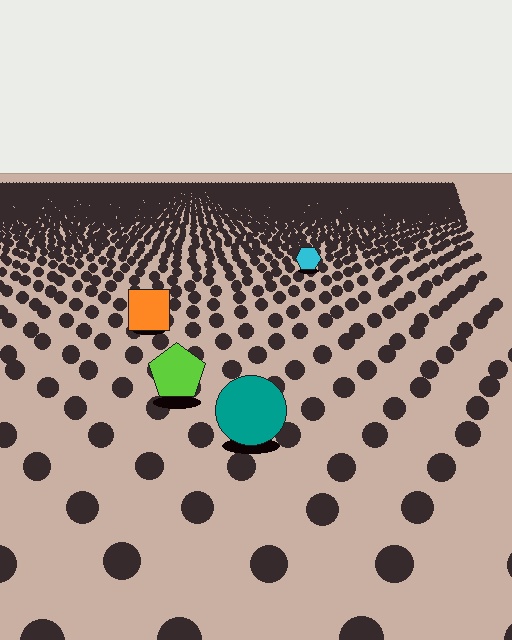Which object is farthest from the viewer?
The cyan hexagon is farthest from the viewer. It appears smaller and the ground texture around it is denser.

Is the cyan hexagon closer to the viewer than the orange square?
No. The orange square is closer — you can tell from the texture gradient: the ground texture is coarser near it.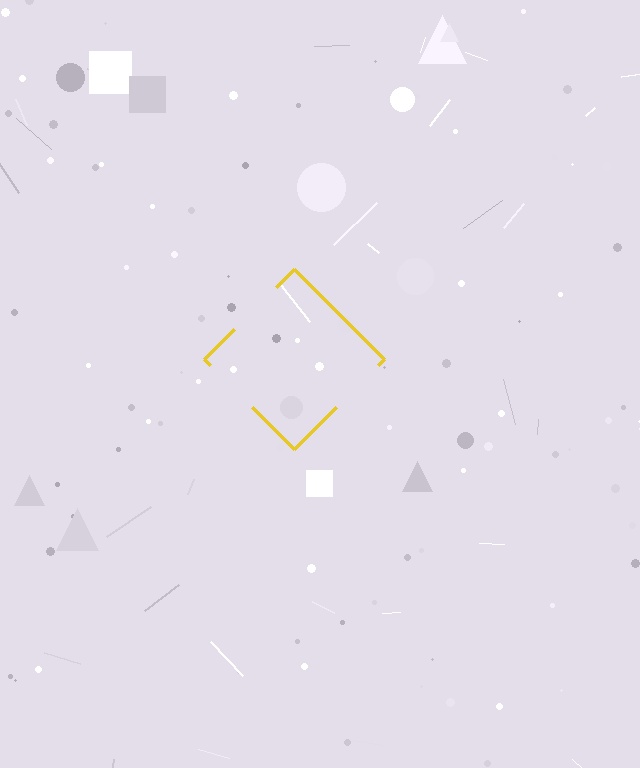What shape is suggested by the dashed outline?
The dashed outline suggests a diamond.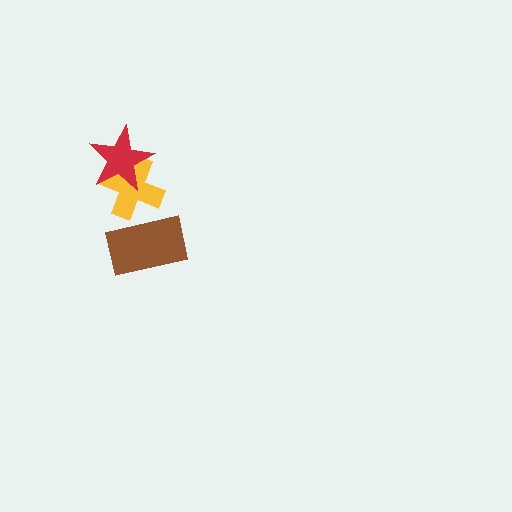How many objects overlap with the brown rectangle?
1 object overlaps with the brown rectangle.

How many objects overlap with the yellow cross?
2 objects overlap with the yellow cross.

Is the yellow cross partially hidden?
Yes, it is partially covered by another shape.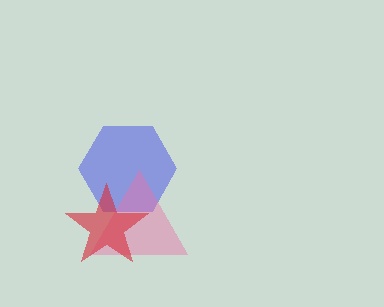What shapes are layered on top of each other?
The layered shapes are: a blue hexagon, a pink triangle, a red star.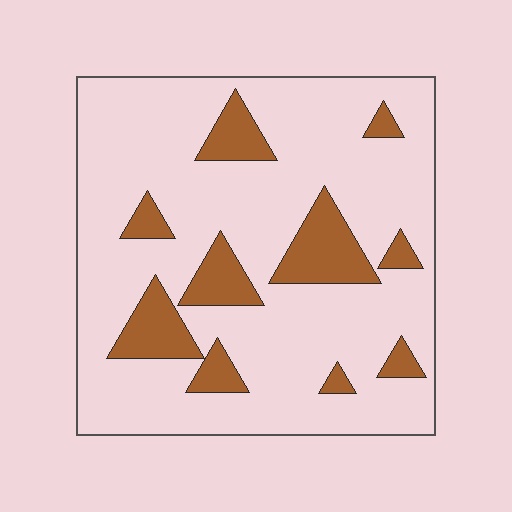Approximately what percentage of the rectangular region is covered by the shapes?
Approximately 20%.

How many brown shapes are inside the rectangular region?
10.